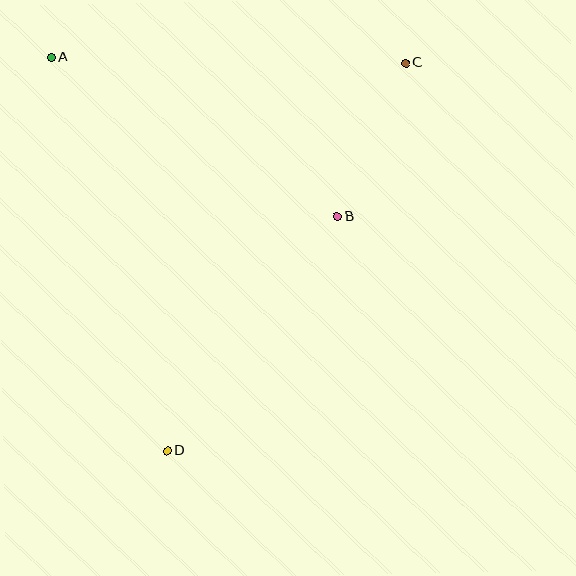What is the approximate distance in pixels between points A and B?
The distance between A and B is approximately 327 pixels.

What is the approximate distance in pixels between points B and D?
The distance between B and D is approximately 290 pixels.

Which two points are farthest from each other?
Points C and D are farthest from each other.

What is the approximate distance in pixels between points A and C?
The distance between A and C is approximately 354 pixels.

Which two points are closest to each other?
Points B and C are closest to each other.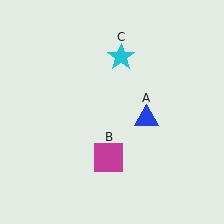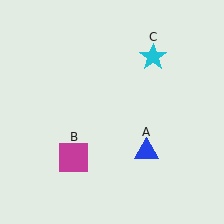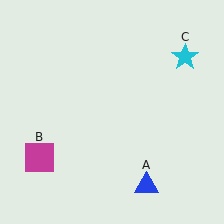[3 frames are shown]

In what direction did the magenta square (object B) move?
The magenta square (object B) moved left.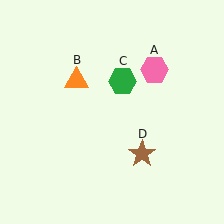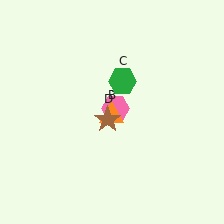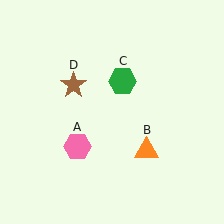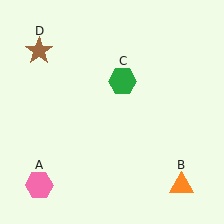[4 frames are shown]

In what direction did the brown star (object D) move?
The brown star (object D) moved up and to the left.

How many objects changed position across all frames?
3 objects changed position: pink hexagon (object A), orange triangle (object B), brown star (object D).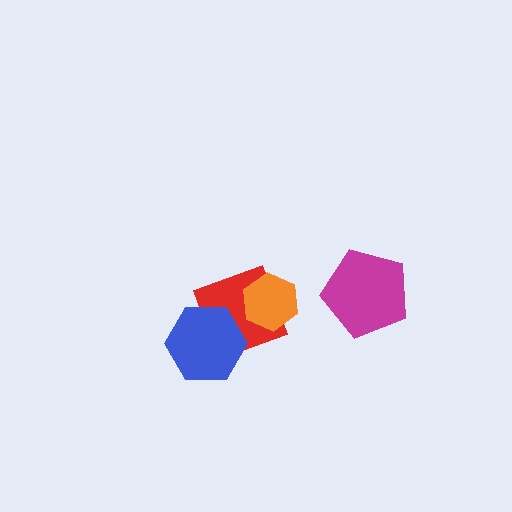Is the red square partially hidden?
Yes, it is partially covered by another shape.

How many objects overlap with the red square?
2 objects overlap with the red square.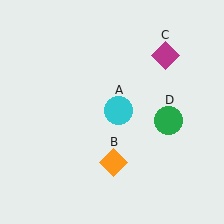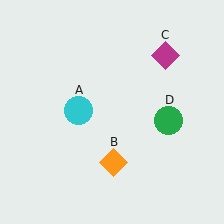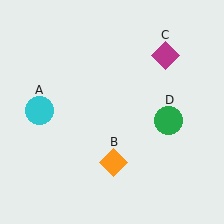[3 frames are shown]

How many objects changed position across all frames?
1 object changed position: cyan circle (object A).